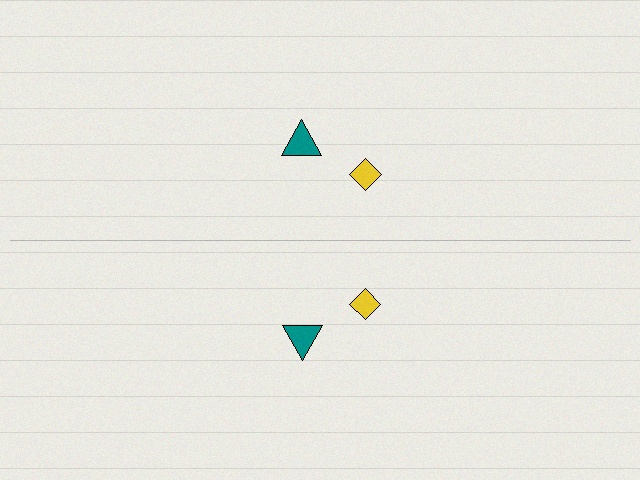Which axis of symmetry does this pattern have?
The pattern has a horizontal axis of symmetry running through the center of the image.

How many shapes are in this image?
There are 4 shapes in this image.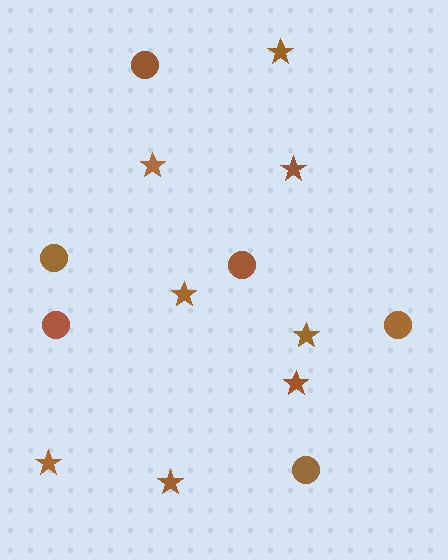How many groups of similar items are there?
There are 2 groups: one group of circles (6) and one group of stars (8).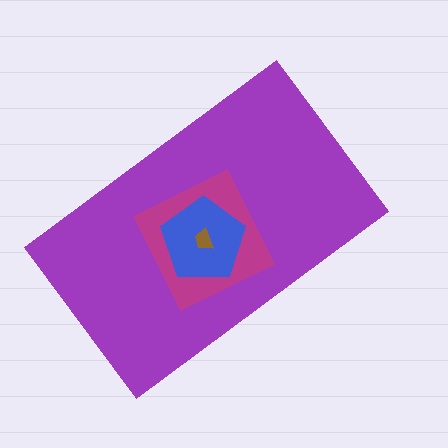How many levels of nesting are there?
4.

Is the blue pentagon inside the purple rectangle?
Yes.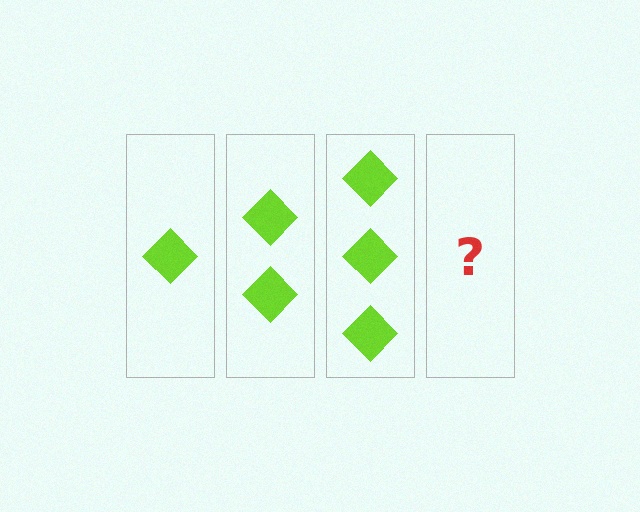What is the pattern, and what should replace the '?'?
The pattern is that each step adds one more diamond. The '?' should be 4 diamonds.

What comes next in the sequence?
The next element should be 4 diamonds.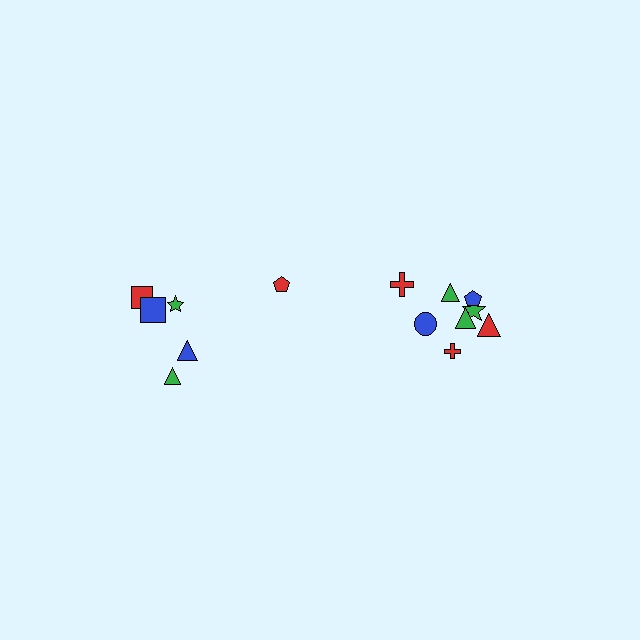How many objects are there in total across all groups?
There are 14 objects.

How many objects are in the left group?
There are 6 objects.